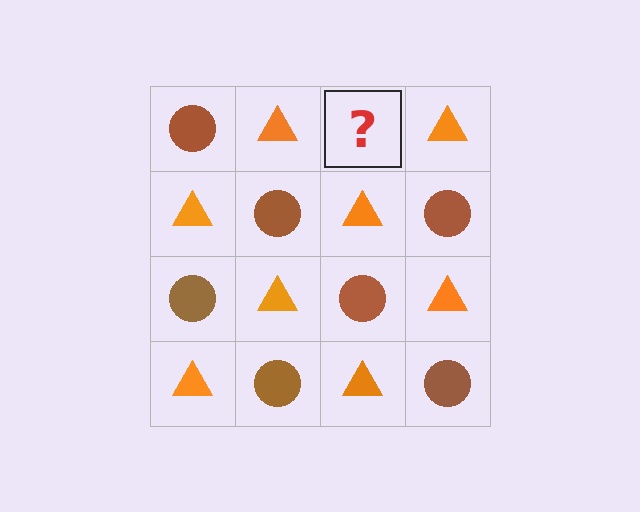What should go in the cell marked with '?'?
The missing cell should contain a brown circle.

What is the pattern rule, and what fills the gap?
The rule is that it alternates brown circle and orange triangle in a checkerboard pattern. The gap should be filled with a brown circle.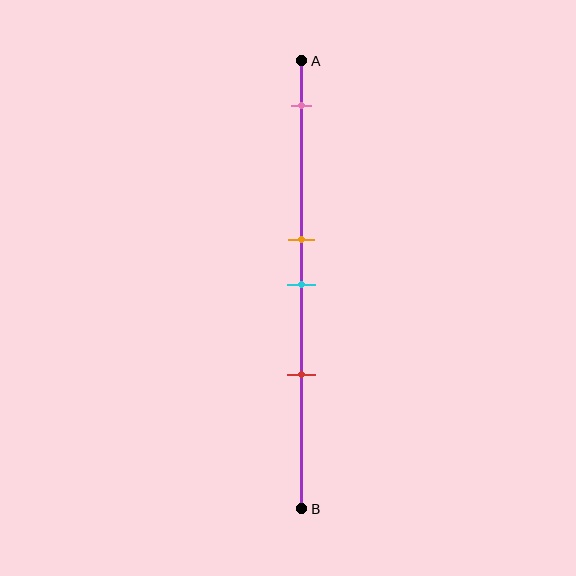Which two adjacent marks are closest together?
The orange and cyan marks are the closest adjacent pair.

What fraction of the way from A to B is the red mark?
The red mark is approximately 70% (0.7) of the way from A to B.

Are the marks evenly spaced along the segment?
No, the marks are not evenly spaced.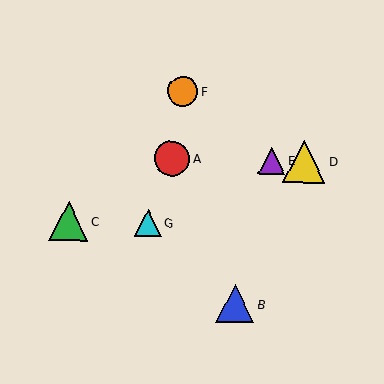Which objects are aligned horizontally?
Objects A, D, E are aligned horizontally.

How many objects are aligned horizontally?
3 objects (A, D, E) are aligned horizontally.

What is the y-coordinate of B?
Object B is at y≈304.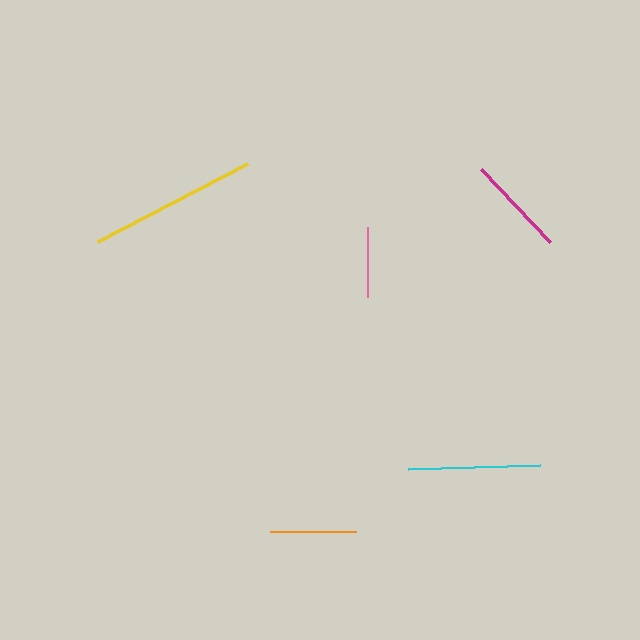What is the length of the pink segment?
The pink segment is approximately 70 pixels long.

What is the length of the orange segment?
The orange segment is approximately 85 pixels long.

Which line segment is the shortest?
The pink line is the shortest at approximately 70 pixels.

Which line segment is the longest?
The yellow line is the longest at approximately 168 pixels.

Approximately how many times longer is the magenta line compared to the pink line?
The magenta line is approximately 1.4 times the length of the pink line.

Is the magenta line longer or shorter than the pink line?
The magenta line is longer than the pink line.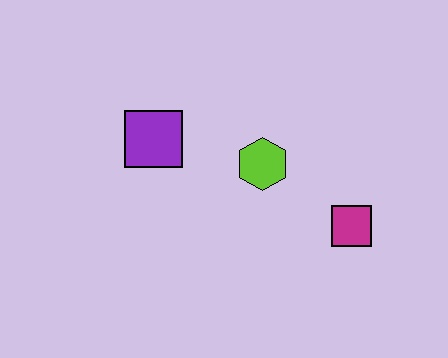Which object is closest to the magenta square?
The lime hexagon is closest to the magenta square.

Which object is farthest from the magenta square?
The purple square is farthest from the magenta square.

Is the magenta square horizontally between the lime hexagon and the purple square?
No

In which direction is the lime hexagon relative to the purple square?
The lime hexagon is to the right of the purple square.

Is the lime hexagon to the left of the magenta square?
Yes